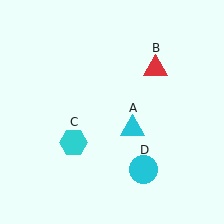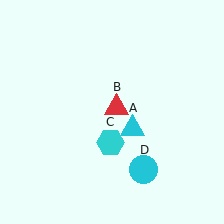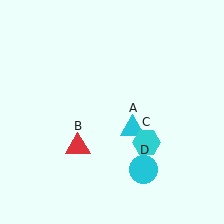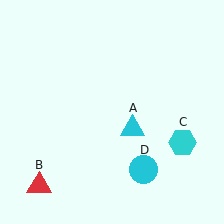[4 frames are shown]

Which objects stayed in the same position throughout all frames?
Cyan triangle (object A) and cyan circle (object D) remained stationary.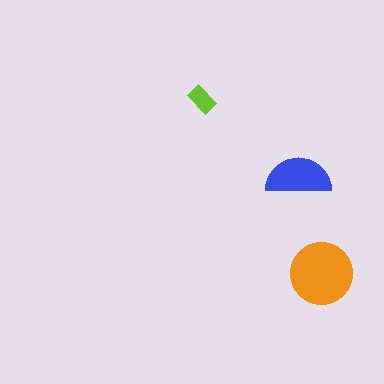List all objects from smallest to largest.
The lime rectangle, the blue semicircle, the orange circle.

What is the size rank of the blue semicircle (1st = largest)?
2nd.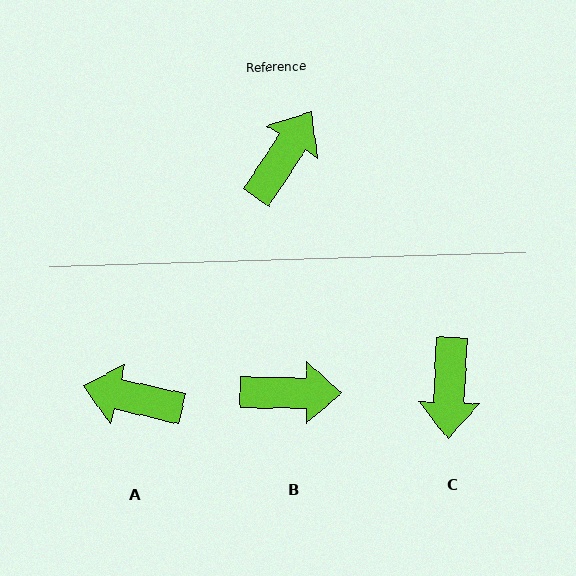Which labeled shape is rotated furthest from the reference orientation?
C, about 150 degrees away.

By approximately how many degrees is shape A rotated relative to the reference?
Approximately 110 degrees counter-clockwise.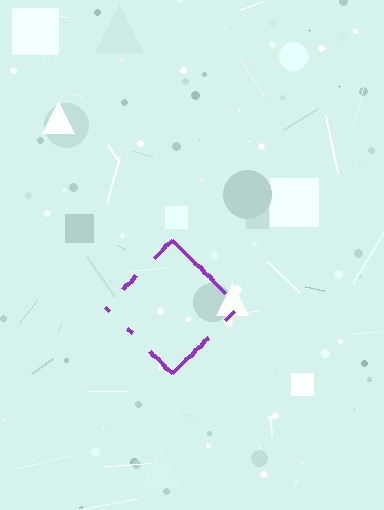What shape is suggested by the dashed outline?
The dashed outline suggests a diamond.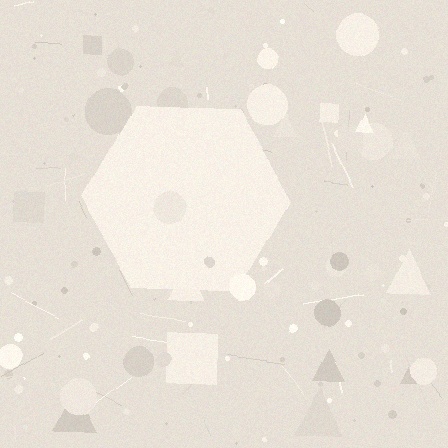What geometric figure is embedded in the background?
A hexagon is embedded in the background.